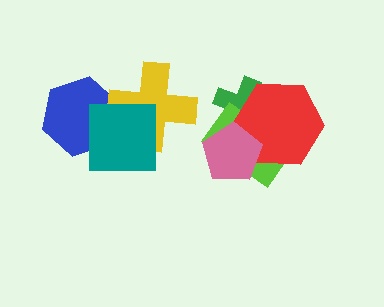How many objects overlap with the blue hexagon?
2 objects overlap with the blue hexagon.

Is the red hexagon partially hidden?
Yes, it is partially covered by another shape.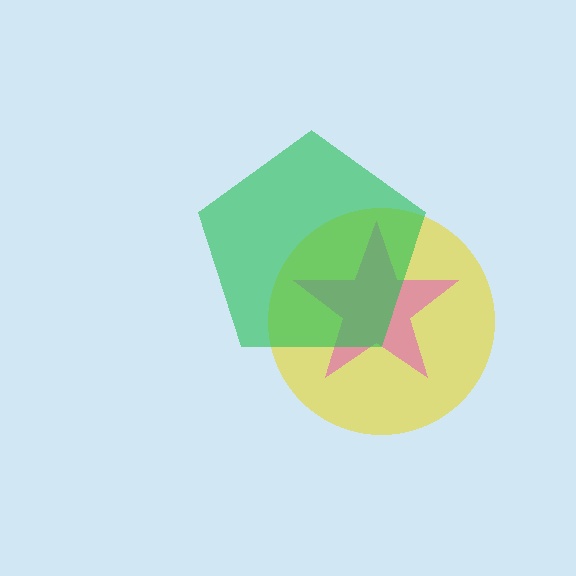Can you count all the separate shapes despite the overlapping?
Yes, there are 3 separate shapes.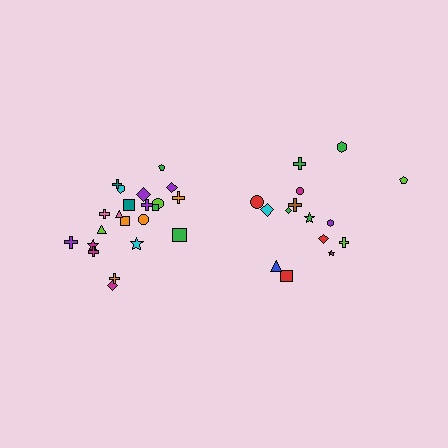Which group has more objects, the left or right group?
The left group.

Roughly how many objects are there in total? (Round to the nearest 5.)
Roughly 35 objects in total.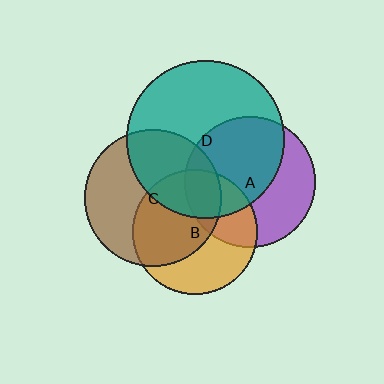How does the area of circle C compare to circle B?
Approximately 1.2 times.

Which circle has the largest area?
Circle D (teal).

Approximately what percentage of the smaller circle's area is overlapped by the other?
Approximately 40%.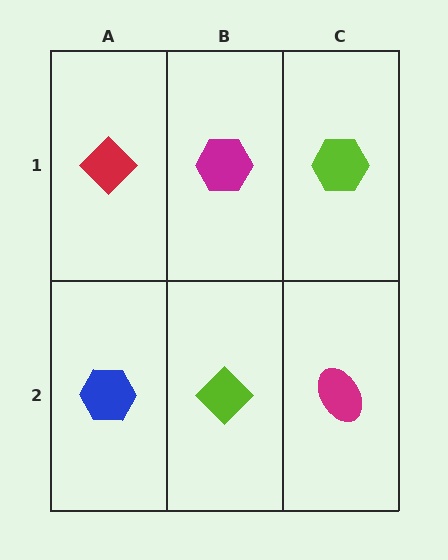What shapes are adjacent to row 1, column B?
A lime diamond (row 2, column B), a red diamond (row 1, column A), a lime hexagon (row 1, column C).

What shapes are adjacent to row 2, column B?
A magenta hexagon (row 1, column B), a blue hexagon (row 2, column A), a magenta ellipse (row 2, column C).